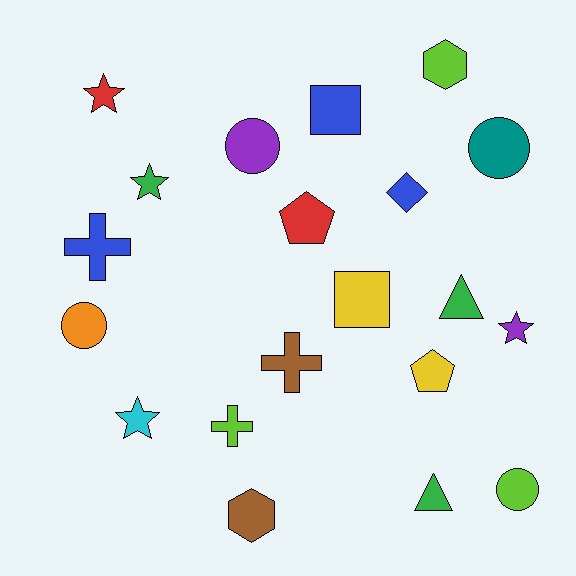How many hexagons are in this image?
There are 2 hexagons.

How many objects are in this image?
There are 20 objects.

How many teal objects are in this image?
There is 1 teal object.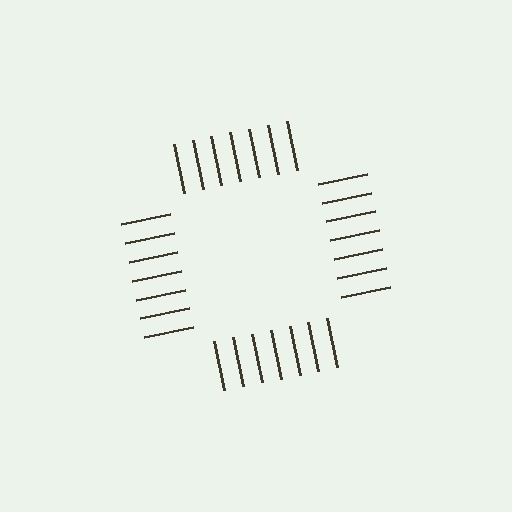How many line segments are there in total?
28 — 7 along each of the 4 edges.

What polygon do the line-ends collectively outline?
An illusory square — the line segments terminate on its edges but no continuous stroke is drawn.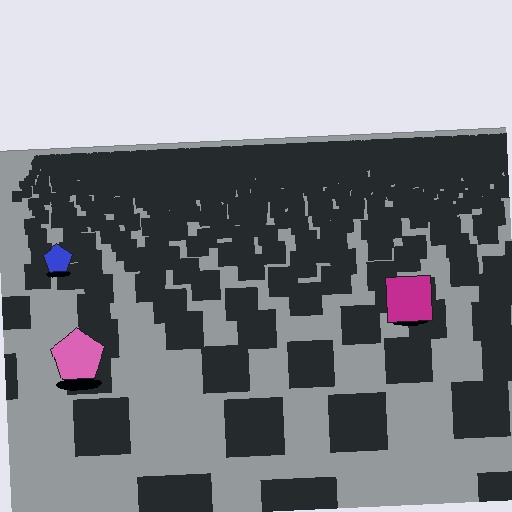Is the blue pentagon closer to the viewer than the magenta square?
No. The magenta square is closer — you can tell from the texture gradient: the ground texture is coarser near it.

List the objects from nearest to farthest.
From nearest to farthest: the pink pentagon, the magenta square, the blue pentagon.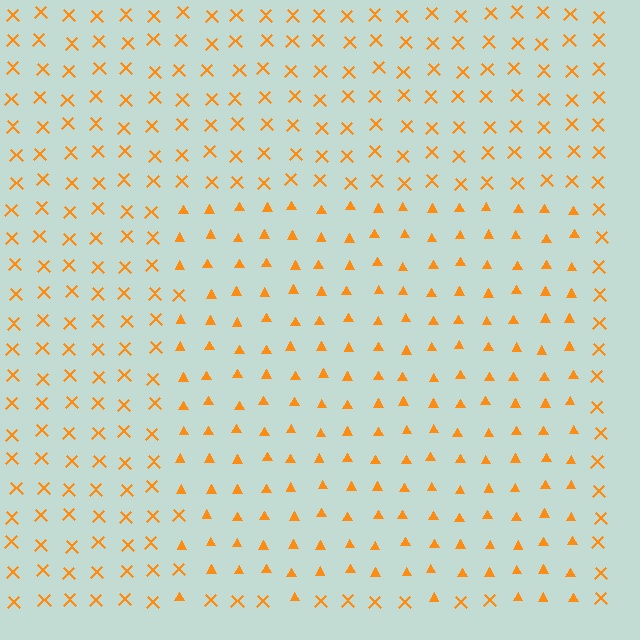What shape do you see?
I see a rectangle.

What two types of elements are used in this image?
The image uses triangles inside the rectangle region and X marks outside it.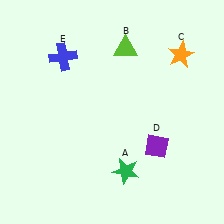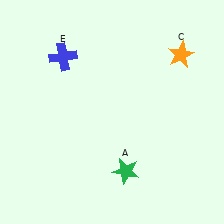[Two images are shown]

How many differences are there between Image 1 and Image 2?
There are 2 differences between the two images.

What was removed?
The purple diamond (D), the lime triangle (B) were removed in Image 2.